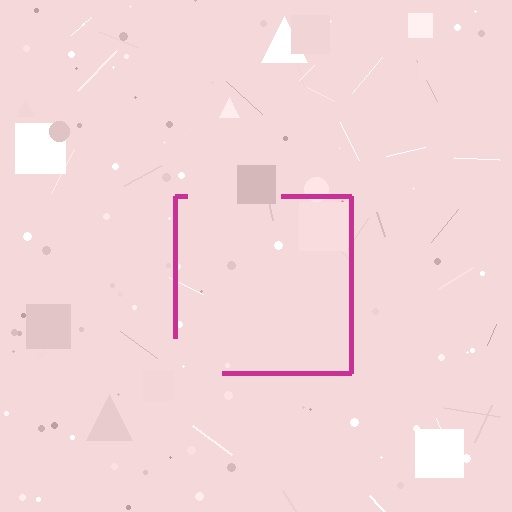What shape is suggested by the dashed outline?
The dashed outline suggests a square.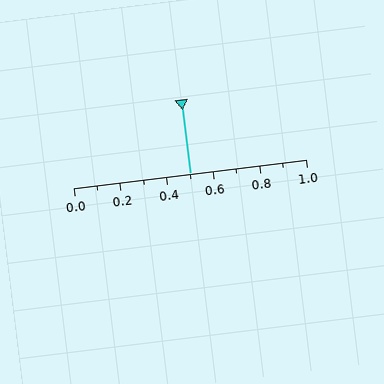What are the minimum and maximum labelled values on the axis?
The axis runs from 0.0 to 1.0.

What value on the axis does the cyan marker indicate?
The marker indicates approximately 0.5.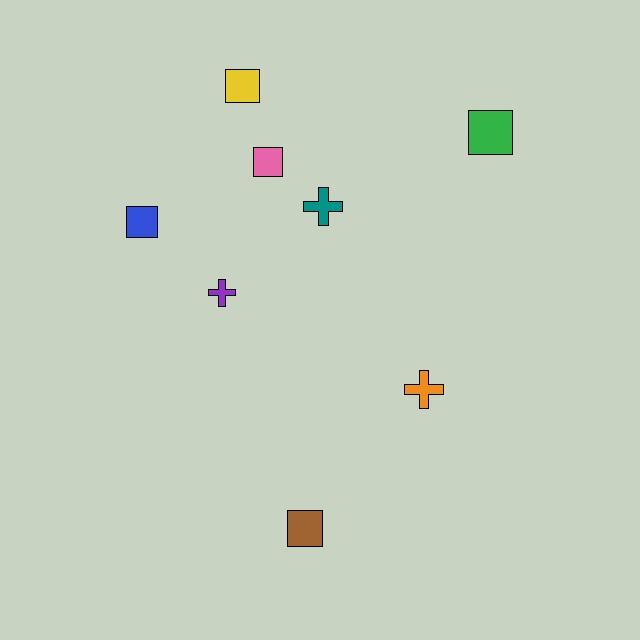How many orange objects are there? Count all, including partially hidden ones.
There is 1 orange object.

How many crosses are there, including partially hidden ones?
There are 3 crosses.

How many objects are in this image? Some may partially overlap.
There are 8 objects.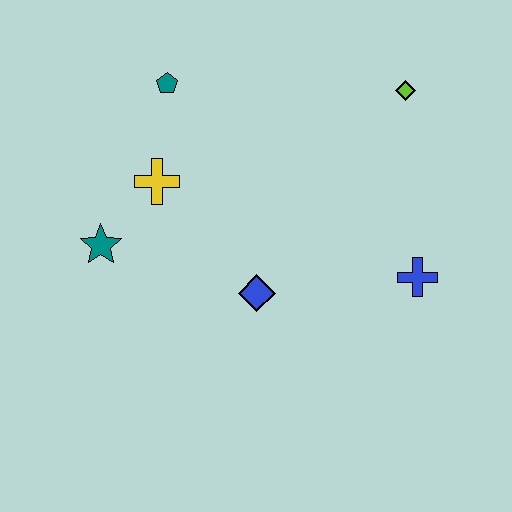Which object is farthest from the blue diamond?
The lime diamond is farthest from the blue diamond.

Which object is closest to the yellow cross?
The teal star is closest to the yellow cross.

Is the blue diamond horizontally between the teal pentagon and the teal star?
No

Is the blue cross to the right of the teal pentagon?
Yes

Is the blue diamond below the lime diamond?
Yes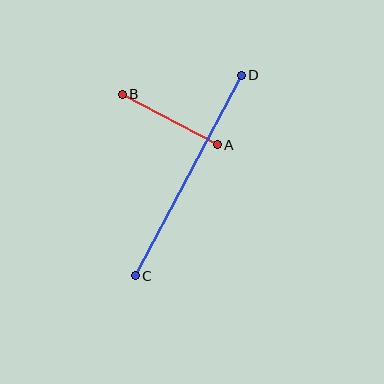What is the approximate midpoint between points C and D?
The midpoint is at approximately (188, 175) pixels.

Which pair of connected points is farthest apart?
Points C and D are farthest apart.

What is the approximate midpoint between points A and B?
The midpoint is at approximately (170, 120) pixels.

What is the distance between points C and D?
The distance is approximately 227 pixels.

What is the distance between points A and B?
The distance is approximately 108 pixels.